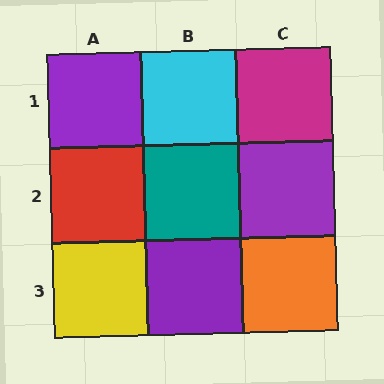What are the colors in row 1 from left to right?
Purple, cyan, magenta.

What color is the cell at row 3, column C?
Orange.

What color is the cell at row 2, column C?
Purple.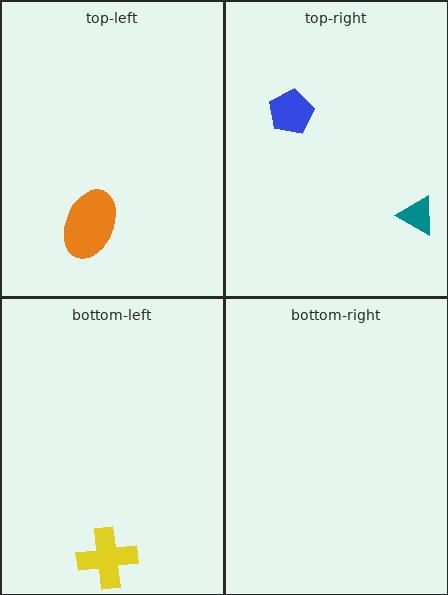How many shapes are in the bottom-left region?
1.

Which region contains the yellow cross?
The bottom-left region.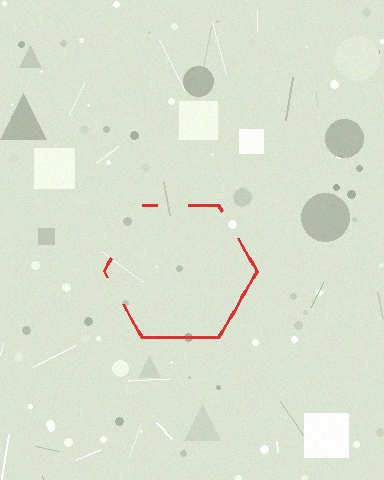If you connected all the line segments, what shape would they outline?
They would outline a hexagon.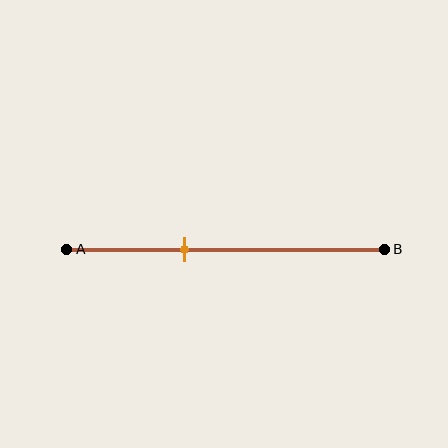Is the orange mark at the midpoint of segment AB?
No, the mark is at about 35% from A, not at the 50% midpoint.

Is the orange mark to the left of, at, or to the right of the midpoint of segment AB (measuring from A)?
The orange mark is to the left of the midpoint of segment AB.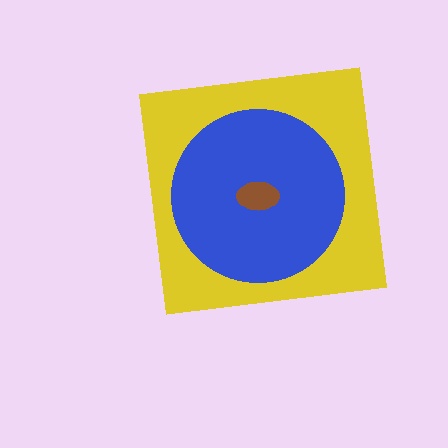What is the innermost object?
The brown ellipse.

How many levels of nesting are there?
3.